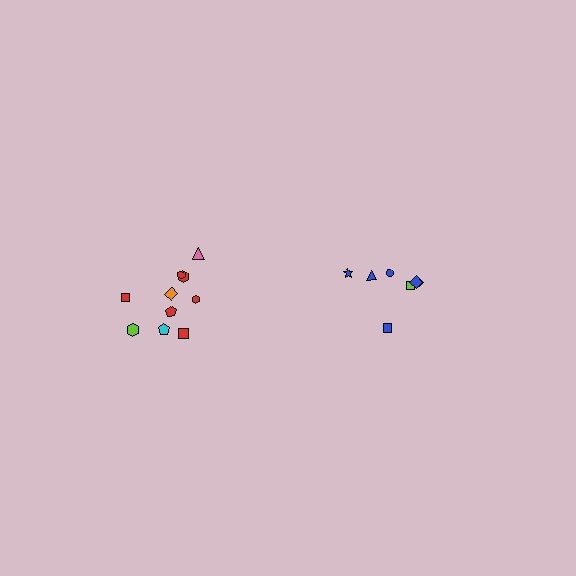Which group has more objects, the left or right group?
The left group.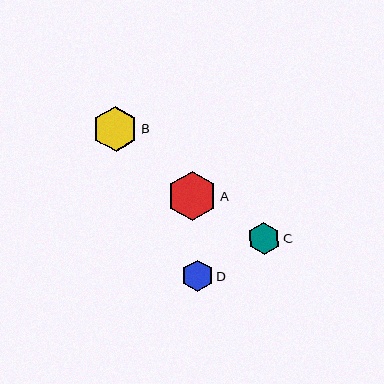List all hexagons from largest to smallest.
From largest to smallest: A, B, C, D.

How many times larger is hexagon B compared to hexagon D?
Hexagon B is approximately 1.4 times the size of hexagon D.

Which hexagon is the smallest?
Hexagon D is the smallest with a size of approximately 31 pixels.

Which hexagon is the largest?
Hexagon A is the largest with a size of approximately 49 pixels.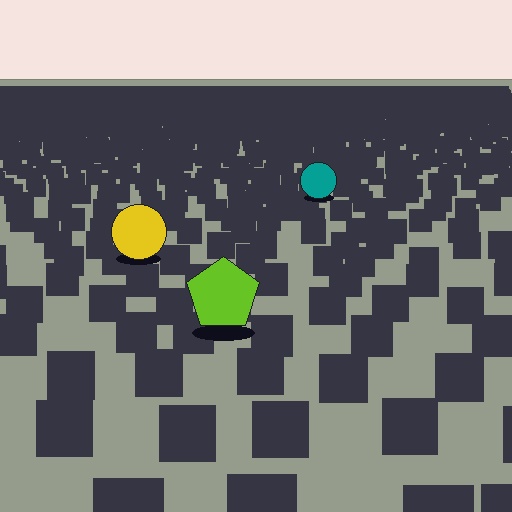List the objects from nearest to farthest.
From nearest to farthest: the lime pentagon, the yellow circle, the teal circle.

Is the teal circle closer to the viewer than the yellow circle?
No. The yellow circle is closer — you can tell from the texture gradient: the ground texture is coarser near it.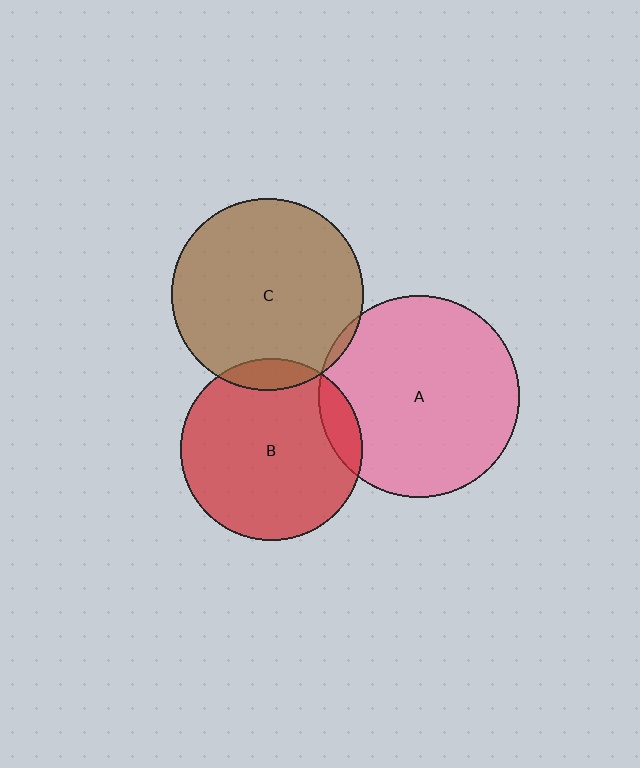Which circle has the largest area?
Circle A (pink).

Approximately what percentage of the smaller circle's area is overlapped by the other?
Approximately 5%.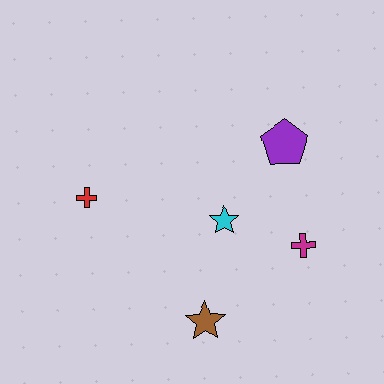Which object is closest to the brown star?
The cyan star is closest to the brown star.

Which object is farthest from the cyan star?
The red cross is farthest from the cyan star.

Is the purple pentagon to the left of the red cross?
No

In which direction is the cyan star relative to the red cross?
The cyan star is to the right of the red cross.